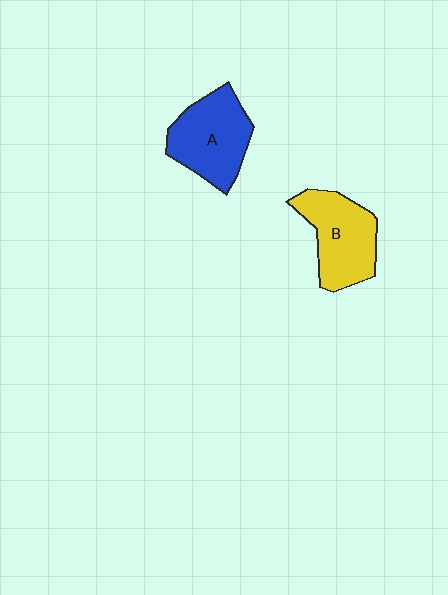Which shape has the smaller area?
Shape B (yellow).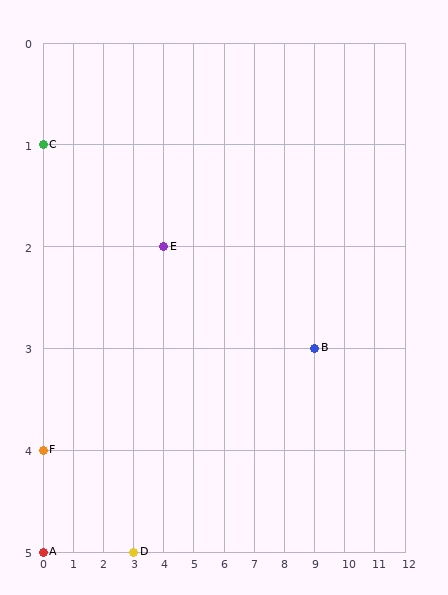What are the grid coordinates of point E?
Point E is at grid coordinates (4, 2).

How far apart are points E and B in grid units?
Points E and B are 5 columns and 1 row apart (about 5.1 grid units diagonally).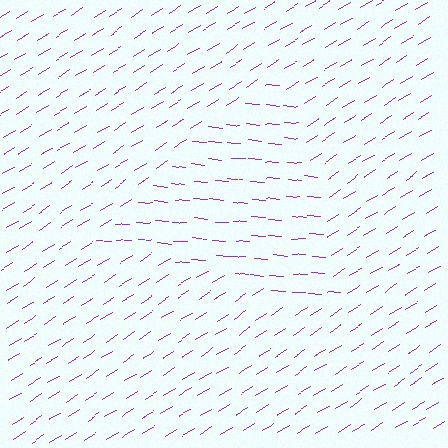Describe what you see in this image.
The image is filled with small purple line segments. A triangle region in the image has lines oriented differently from the surrounding lines, creating a visible texture boundary.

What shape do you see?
I see a triangle.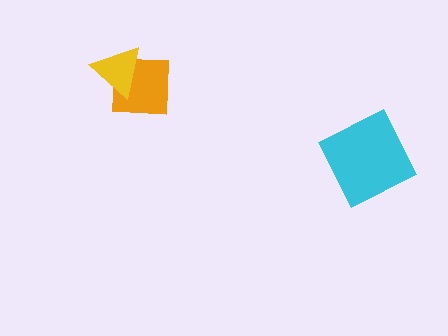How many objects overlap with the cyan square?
0 objects overlap with the cyan square.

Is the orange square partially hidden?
Yes, it is partially covered by another shape.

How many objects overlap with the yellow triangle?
1 object overlaps with the yellow triangle.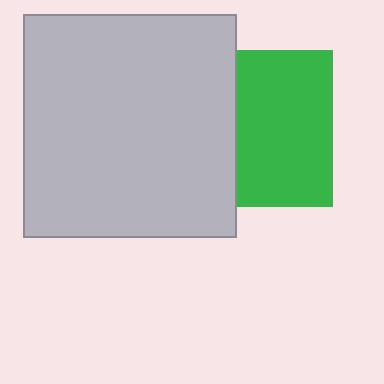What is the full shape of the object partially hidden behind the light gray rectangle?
The partially hidden object is a green square.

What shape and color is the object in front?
The object in front is a light gray rectangle.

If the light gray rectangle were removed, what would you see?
You would see the complete green square.